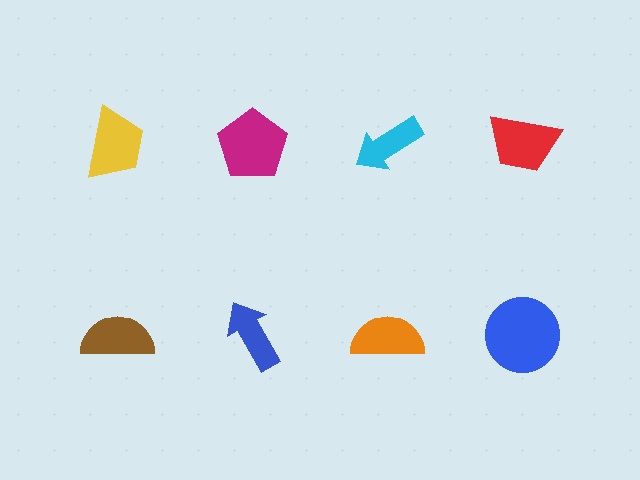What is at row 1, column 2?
A magenta pentagon.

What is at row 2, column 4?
A blue circle.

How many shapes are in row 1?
4 shapes.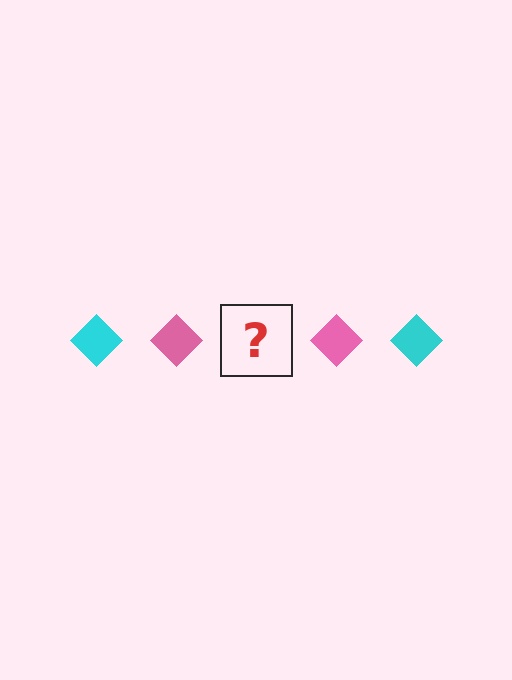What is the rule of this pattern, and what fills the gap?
The rule is that the pattern cycles through cyan, pink diamonds. The gap should be filled with a cyan diamond.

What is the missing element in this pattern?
The missing element is a cyan diamond.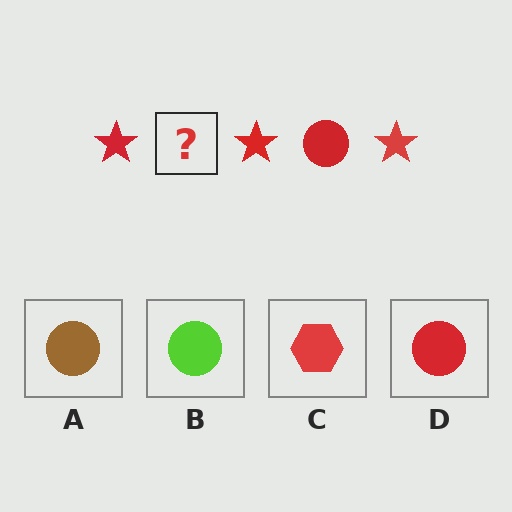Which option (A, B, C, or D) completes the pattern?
D.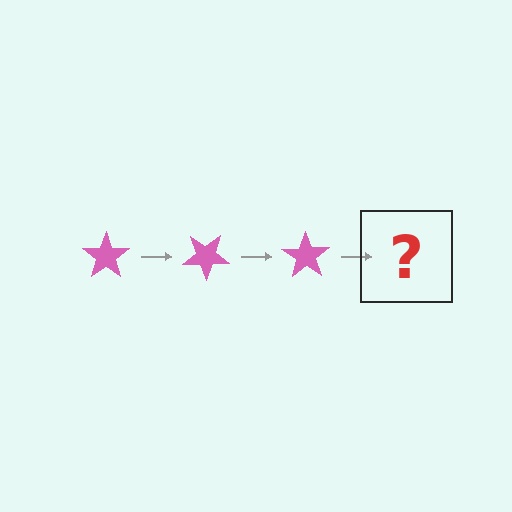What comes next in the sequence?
The next element should be a pink star rotated 105 degrees.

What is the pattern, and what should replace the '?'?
The pattern is that the star rotates 35 degrees each step. The '?' should be a pink star rotated 105 degrees.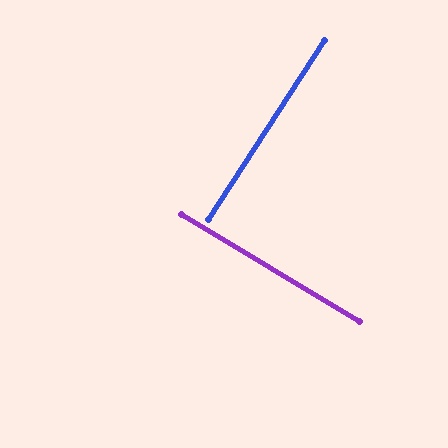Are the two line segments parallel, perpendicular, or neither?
Perpendicular — they meet at approximately 88°.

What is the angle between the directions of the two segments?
Approximately 88 degrees.